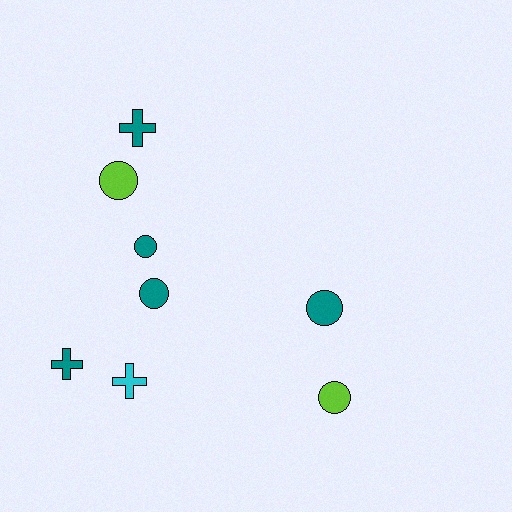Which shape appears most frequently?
Circle, with 5 objects.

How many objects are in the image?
There are 8 objects.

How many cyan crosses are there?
There is 1 cyan cross.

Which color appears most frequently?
Teal, with 5 objects.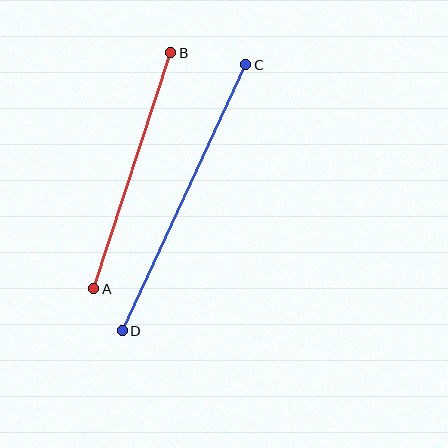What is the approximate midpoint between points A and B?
The midpoint is at approximately (132, 171) pixels.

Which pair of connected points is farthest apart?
Points C and D are farthest apart.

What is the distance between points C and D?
The distance is approximately 293 pixels.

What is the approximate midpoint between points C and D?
The midpoint is at approximately (184, 198) pixels.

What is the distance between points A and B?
The distance is approximately 249 pixels.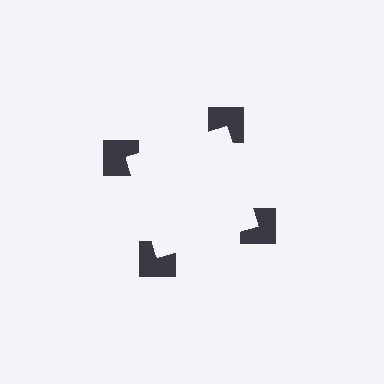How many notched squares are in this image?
There are 4 — one at each vertex of the illusory square.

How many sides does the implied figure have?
4 sides.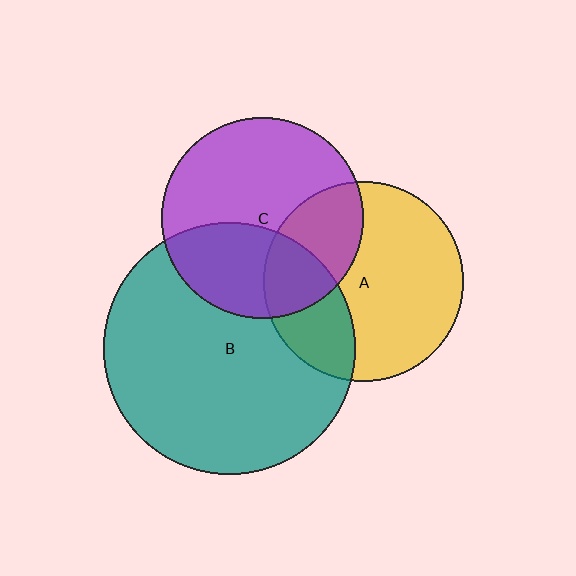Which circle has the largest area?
Circle B (teal).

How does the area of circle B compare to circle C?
Approximately 1.6 times.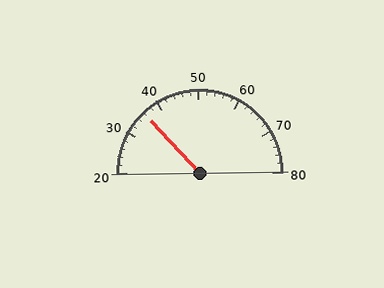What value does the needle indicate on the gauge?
The needle indicates approximately 36.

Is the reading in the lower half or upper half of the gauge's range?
The reading is in the lower half of the range (20 to 80).